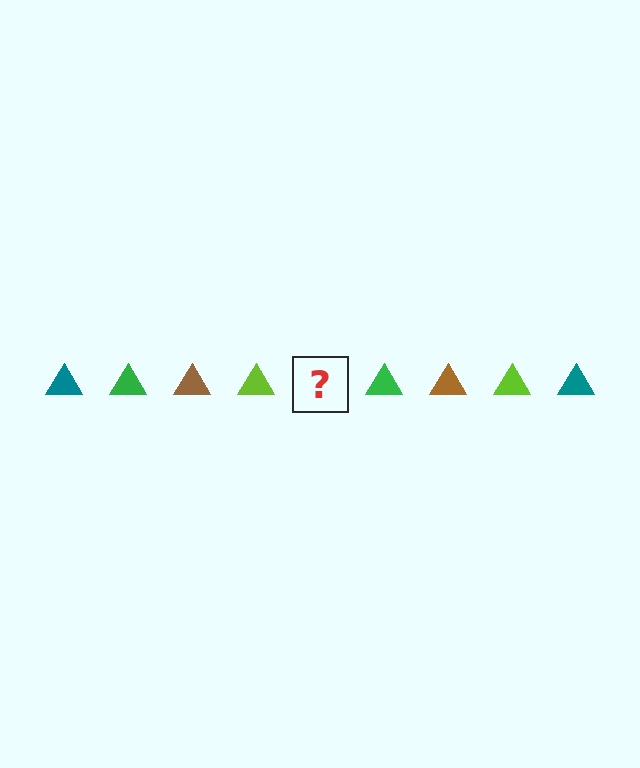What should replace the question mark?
The question mark should be replaced with a teal triangle.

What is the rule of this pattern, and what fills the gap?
The rule is that the pattern cycles through teal, green, brown, lime triangles. The gap should be filled with a teal triangle.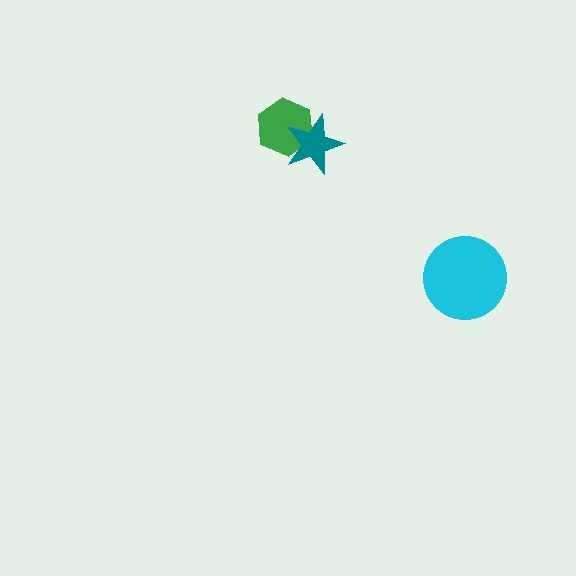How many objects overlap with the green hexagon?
1 object overlaps with the green hexagon.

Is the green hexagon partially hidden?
Yes, it is partially covered by another shape.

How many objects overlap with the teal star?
1 object overlaps with the teal star.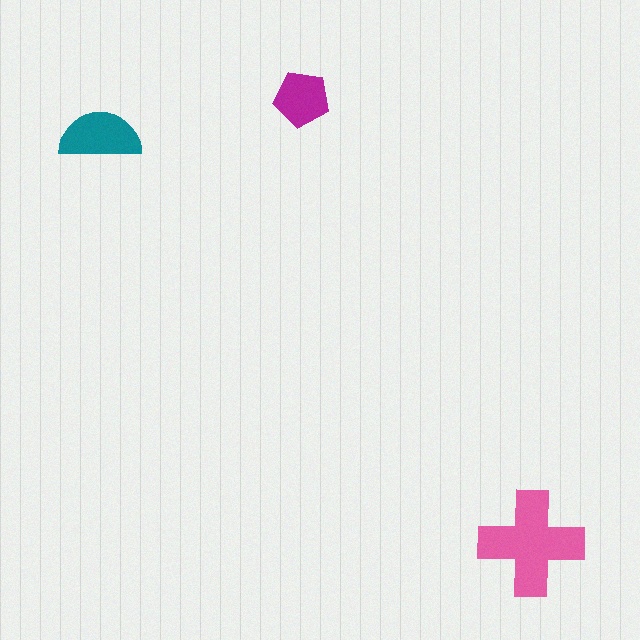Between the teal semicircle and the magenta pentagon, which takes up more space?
The teal semicircle.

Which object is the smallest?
The magenta pentagon.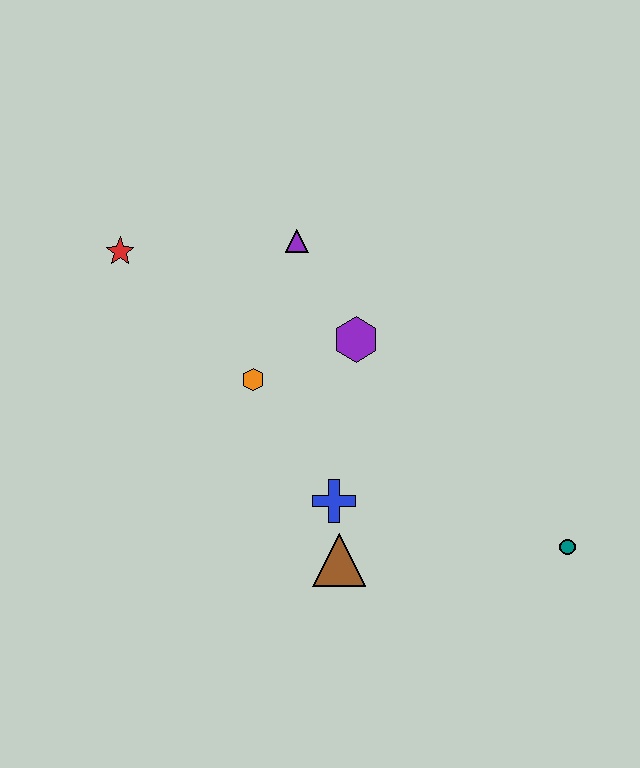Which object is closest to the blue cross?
The brown triangle is closest to the blue cross.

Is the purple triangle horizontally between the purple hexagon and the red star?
Yes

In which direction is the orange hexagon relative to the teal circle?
The orange hexagon is to the left of the teal circle.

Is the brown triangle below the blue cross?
Yes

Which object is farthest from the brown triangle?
The red star is farthest from the brown triangle.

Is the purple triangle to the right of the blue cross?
No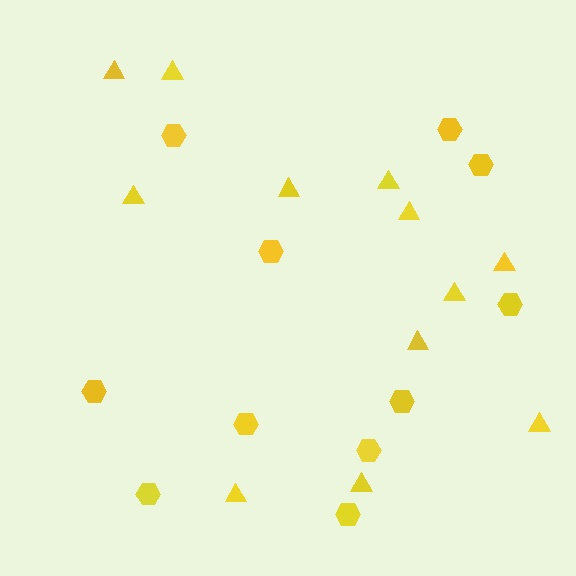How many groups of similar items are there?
There are 2 groups: one group of hexagons (11) and one group of triangles (12).